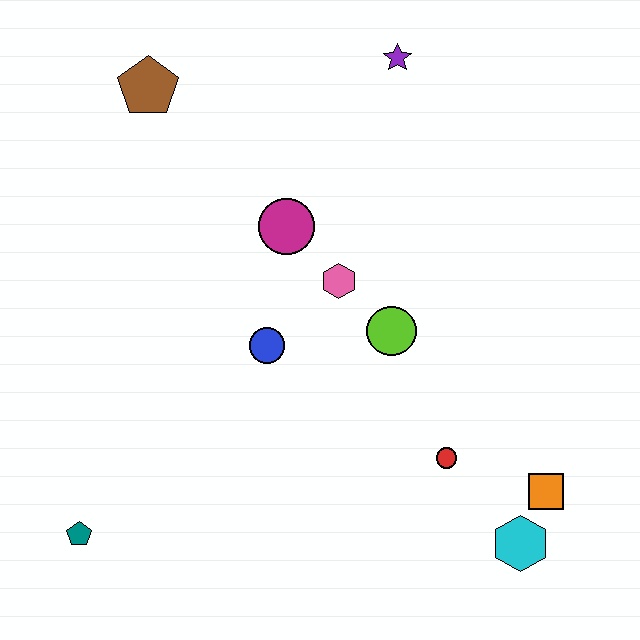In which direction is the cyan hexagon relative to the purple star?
The cyan hexagon is below the purple star.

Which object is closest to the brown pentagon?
The magenta circle is closest to the brown pentagon.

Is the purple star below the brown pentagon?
No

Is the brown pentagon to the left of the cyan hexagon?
Yes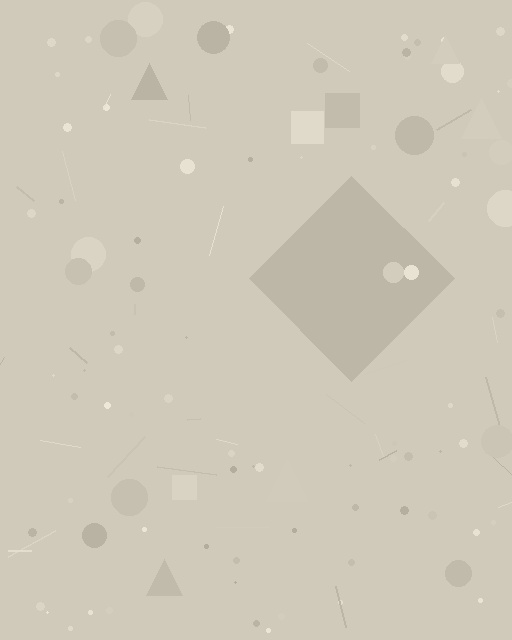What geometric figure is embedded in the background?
A diamond is embedded in the background.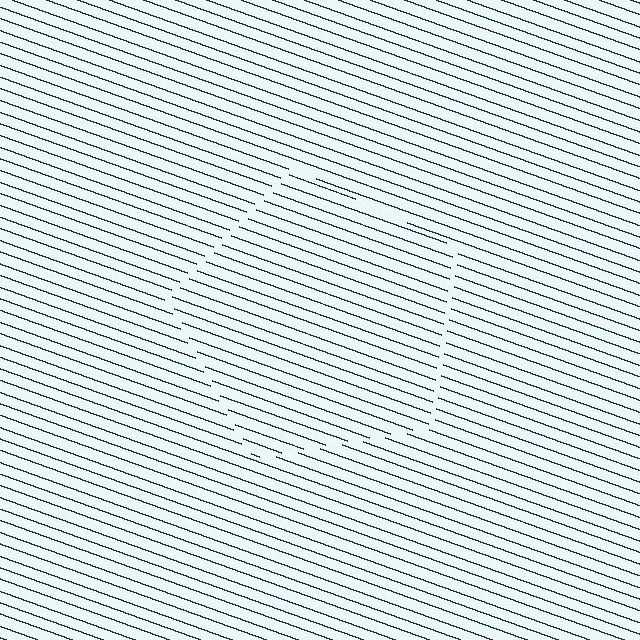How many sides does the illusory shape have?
5 sides — the line-ends trace a pentagon.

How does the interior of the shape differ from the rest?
The interior of the shape contains the same grating, shifted by half a period — the contour is defined by the phase discontinuity where line-ends from the inner and outer gratings abut.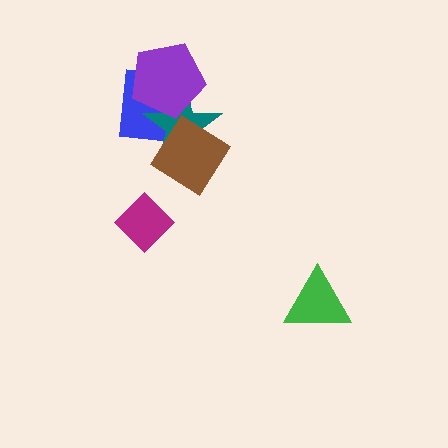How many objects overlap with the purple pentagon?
2 objects overlap with the purple pentagon.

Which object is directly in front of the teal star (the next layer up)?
The purple pentagon is directly in front of the teal star.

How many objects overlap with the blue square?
2 objects overlap with the blue square.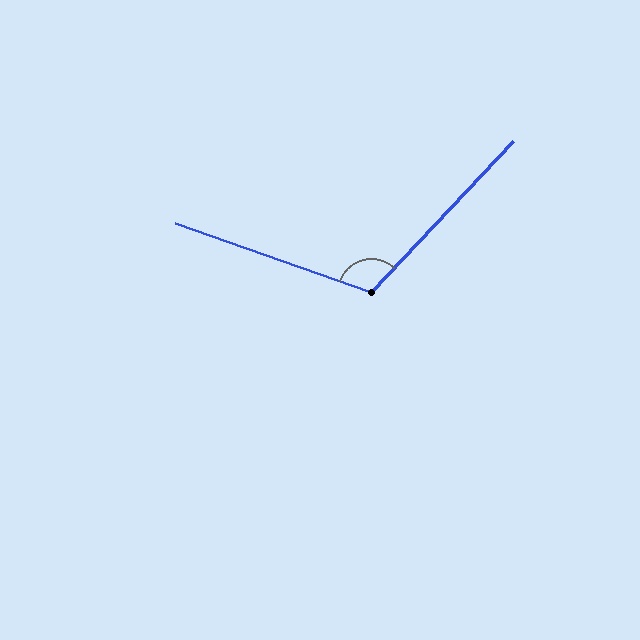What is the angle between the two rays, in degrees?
Approximately 114 degrees.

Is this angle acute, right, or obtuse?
It is obtuse.